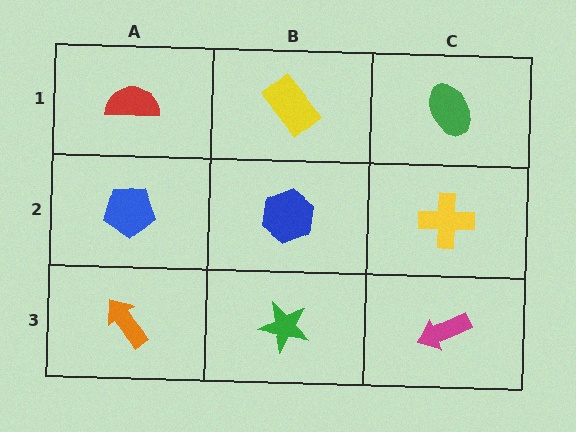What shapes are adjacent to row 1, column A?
A blue pentagon (row 2, column A), a yellow rectangle (row 1, column B).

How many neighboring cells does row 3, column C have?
2.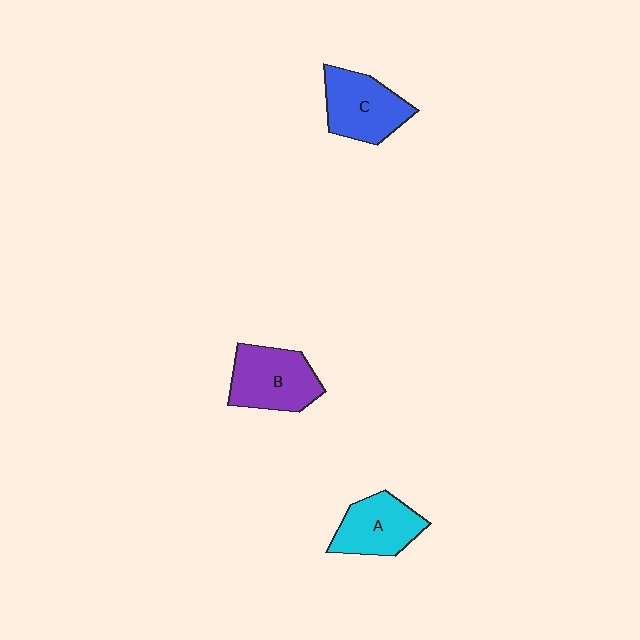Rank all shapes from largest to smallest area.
From largest to smallest: B (purple), C (blue), A (cyan).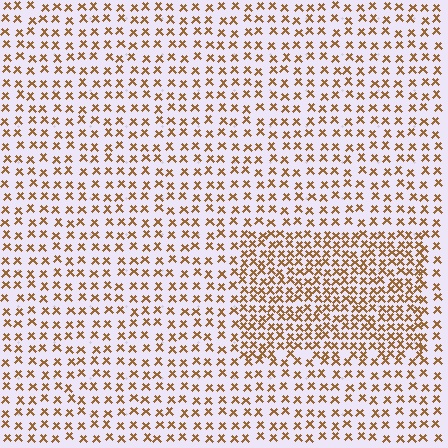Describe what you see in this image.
The image contains small brown elements arranged at two different densities. A rectangle-shaped region is visible where the elements are more densely packed than the surrounding area.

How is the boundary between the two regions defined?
The boundary is defined by a change in element density (approximately 1.9x ratio). All elements are the same color, size, and shape.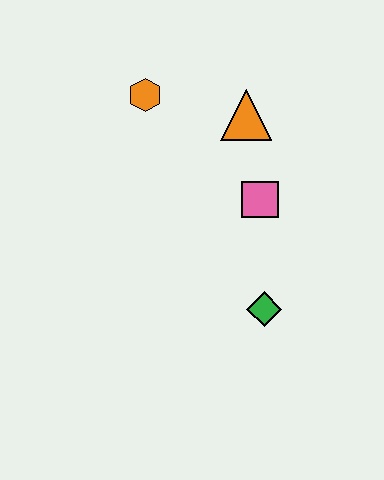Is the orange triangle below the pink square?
No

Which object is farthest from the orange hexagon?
The green diamond is farthest from the orange hexagon.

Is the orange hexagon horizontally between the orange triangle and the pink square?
No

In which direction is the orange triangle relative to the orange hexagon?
The orange triangle is to the right of the orange hexagon.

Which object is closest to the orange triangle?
The pink square is closest to the orange triangle.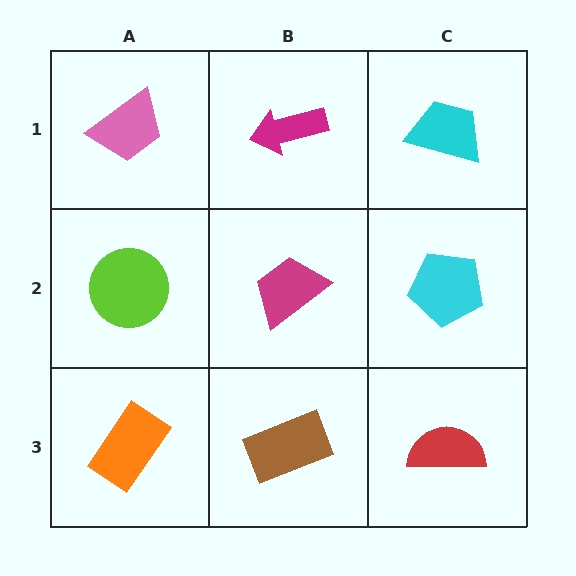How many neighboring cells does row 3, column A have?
2.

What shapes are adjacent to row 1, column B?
A magenta trapezoid (row 2, column B), a pink trapezoid (row 1, column A), a cyan trapezoid (row 1, column C).